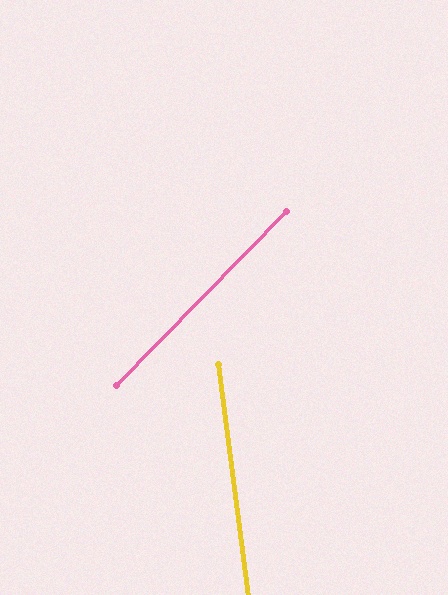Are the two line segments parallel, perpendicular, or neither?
Neither parallel nor perpendicular — they differ by about 52°.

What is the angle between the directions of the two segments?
Approximately 52 degrees.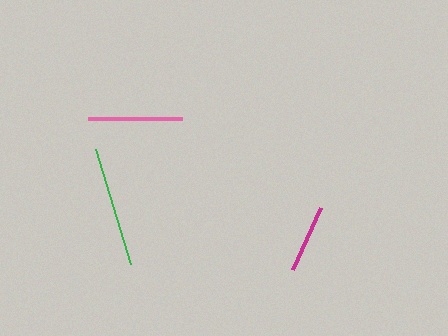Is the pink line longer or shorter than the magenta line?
The pink line is longer than the magenta line.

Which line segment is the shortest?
The magenta line is the shortest at approximately 67 pixels.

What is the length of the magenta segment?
The magenta segment is approximately 67 pixels long.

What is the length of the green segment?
The green segment is approximately 121 pixels long.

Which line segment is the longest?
The green line is the longest at approximately 121 pixels.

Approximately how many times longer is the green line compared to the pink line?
The green line is approximately 1.3 times the length of the pink line.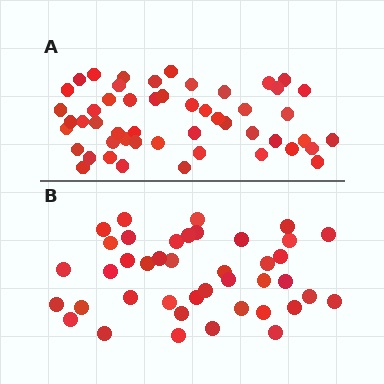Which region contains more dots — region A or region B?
Region A (the top region) has more dots.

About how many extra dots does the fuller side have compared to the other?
Region A has roughly 10 or so more dots than region B.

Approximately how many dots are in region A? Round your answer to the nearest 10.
About 50 dots. (The exact count is 51, which rounds to 50.)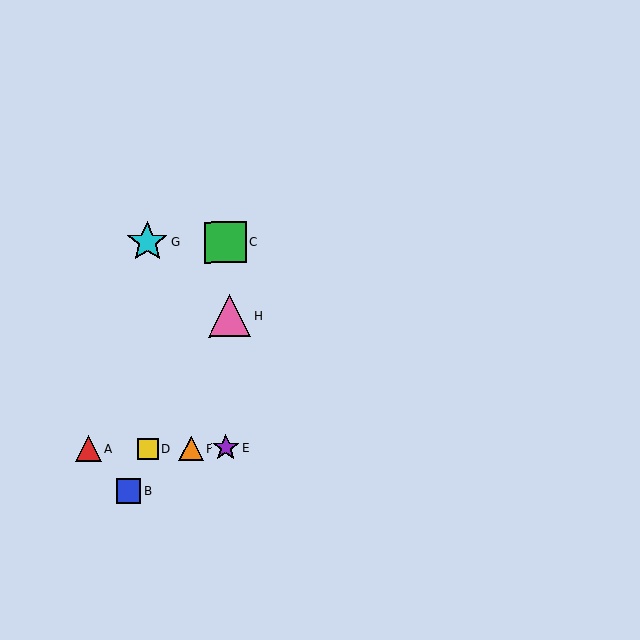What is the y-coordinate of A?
Object A is at y≈449.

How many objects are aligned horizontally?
4 objects (A, D, E, F) are aligned horizontally.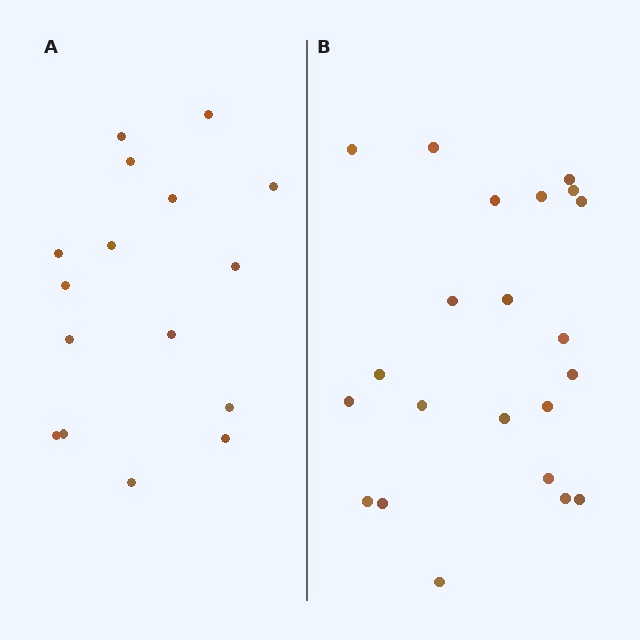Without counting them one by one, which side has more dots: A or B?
Region B (the right region) has more dots.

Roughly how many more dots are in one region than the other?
Region B has about 6 more dots than region A.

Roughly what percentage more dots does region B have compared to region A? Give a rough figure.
About 40% more.